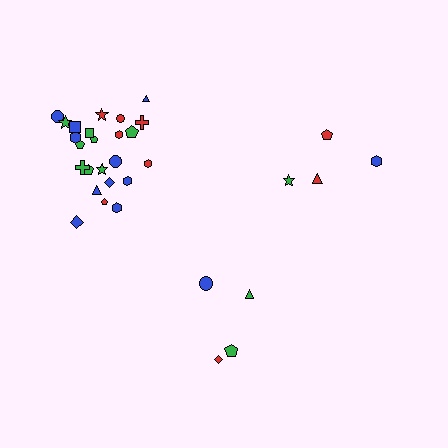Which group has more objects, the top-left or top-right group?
The top-left group.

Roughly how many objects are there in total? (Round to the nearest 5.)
Roughly 35 objects in total.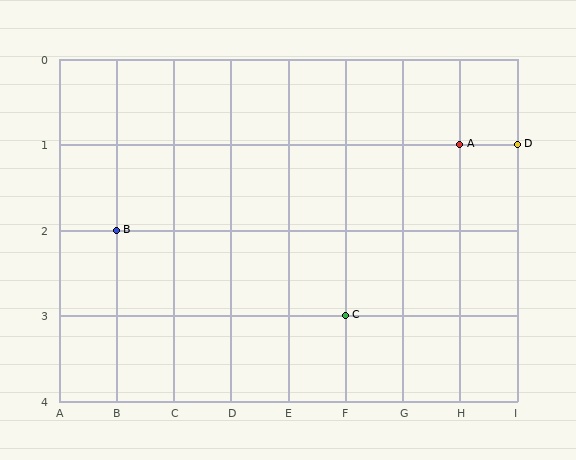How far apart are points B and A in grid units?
Points B and A are 6 columns and 1 row apart (about 6.1 grid units diagonally).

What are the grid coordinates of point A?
Point A is at grid coordinates (H, 1).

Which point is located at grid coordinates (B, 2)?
Point B is at (B, 2).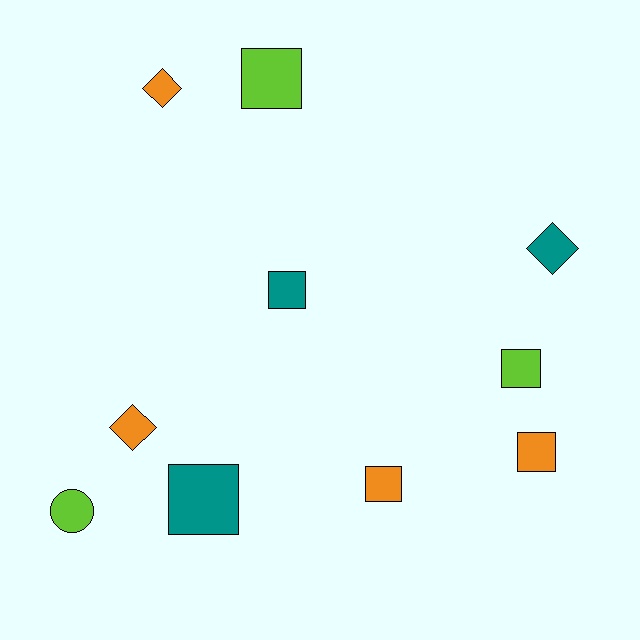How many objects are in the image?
There are 10 objects.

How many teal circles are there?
There are no teal circles.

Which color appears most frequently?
Orange, with 4 objects.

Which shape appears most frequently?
Square, with 6 objects.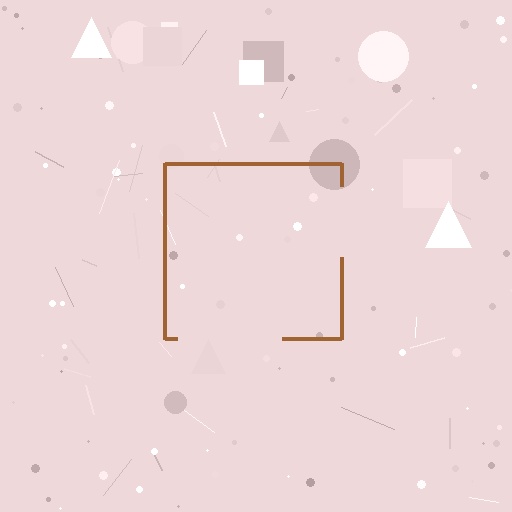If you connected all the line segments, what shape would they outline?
They would outline a square.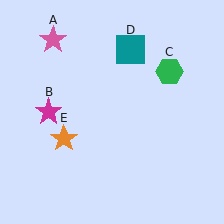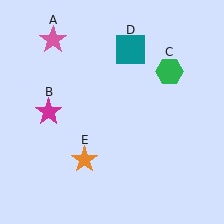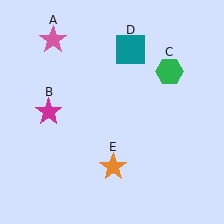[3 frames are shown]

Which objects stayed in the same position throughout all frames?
Pink star (object A) and magenta star (object B) and green hexagon (object C) and teal square (object D) remained stationary.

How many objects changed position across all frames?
1 object changed position: orange star (object E).